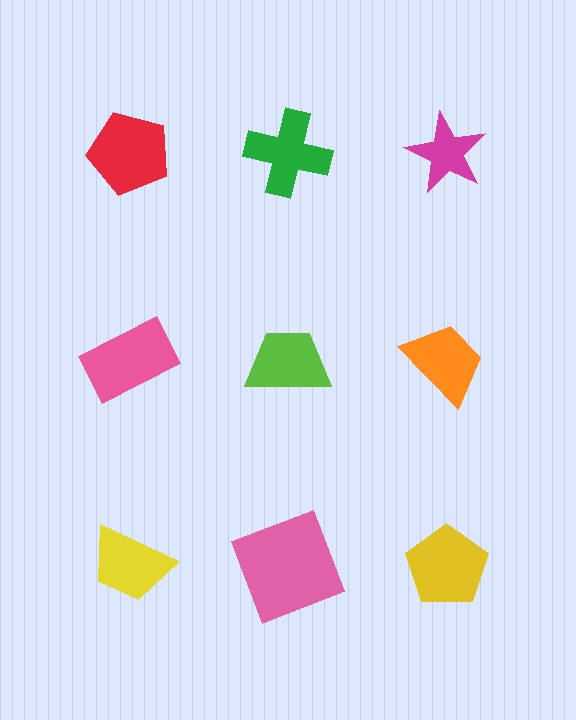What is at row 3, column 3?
A yellow pentagon.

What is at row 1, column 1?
A red pentagon.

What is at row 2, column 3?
An orange trapezoid.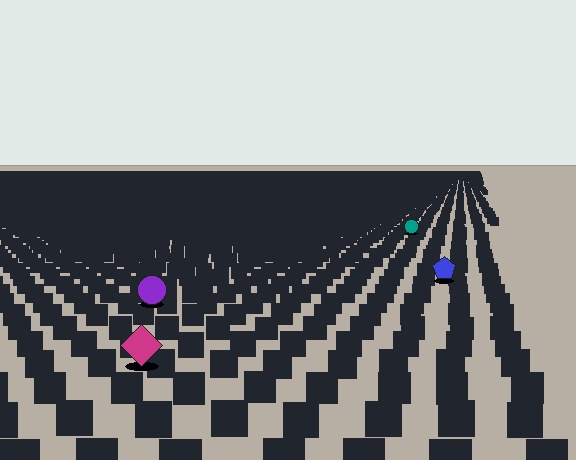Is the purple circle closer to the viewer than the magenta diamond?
No. The magenta diamond is closer — you can tell from the texture gradient: the ground texture is coarser near it.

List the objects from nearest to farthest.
From nearest to farthest: the magenta diamond, the purple circle, the blue pentagon, the teal circle.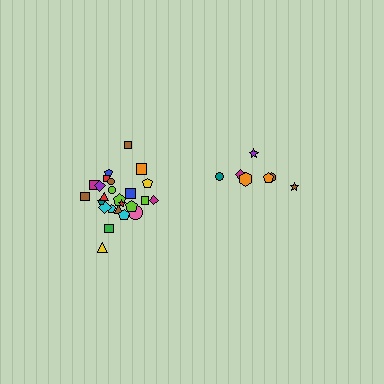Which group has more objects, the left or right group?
The left group.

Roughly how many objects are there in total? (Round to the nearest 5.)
Roughly 30 objects in total.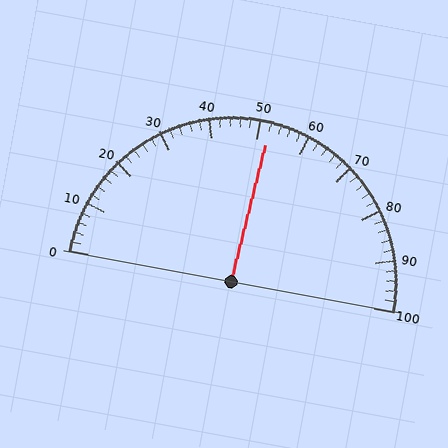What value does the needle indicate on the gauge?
The needle indicates approximately 52.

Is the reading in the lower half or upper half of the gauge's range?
The reading is in the upper half of the range (0 to 100).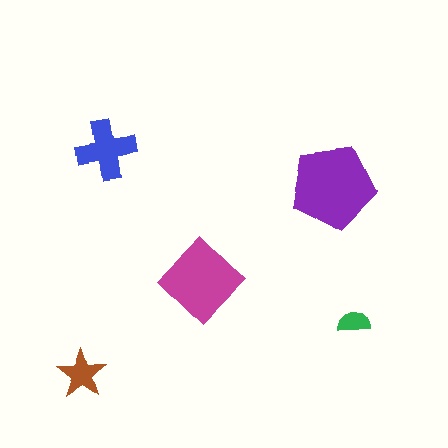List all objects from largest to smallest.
The purple pentagon, the magenta diamond, the blue cross, the brown star, the green semicircle.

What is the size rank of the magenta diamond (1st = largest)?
2nd.